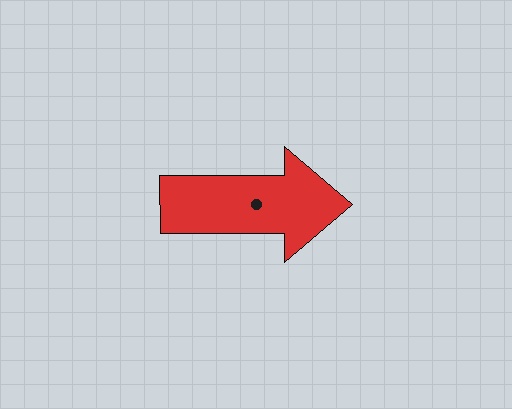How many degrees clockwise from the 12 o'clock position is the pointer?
Approximately 90 degrees.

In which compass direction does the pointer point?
East.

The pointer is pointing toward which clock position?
Roughly 3 o'clock.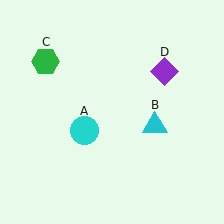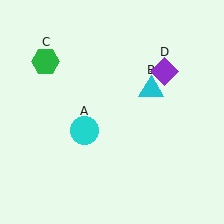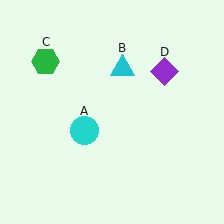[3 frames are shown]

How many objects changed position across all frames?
1 object changed position: cyan triangle (object B).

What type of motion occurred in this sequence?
The cyan triangle (object B) rotated counterclockwise around the center of the scene.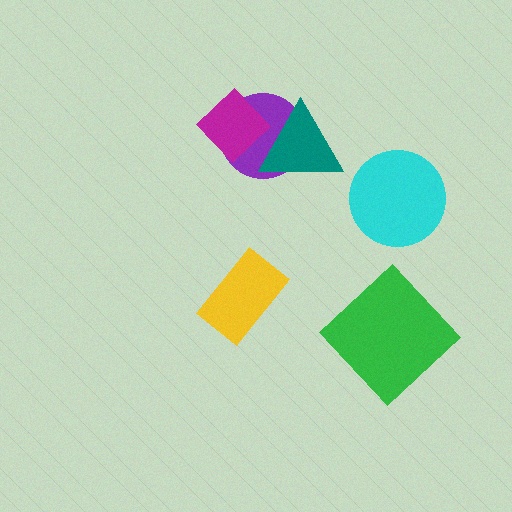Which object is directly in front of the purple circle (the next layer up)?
The magenta diamond is directly in front of the purple circle.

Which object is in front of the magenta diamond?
The teal triangle is in front of the magenta diamond.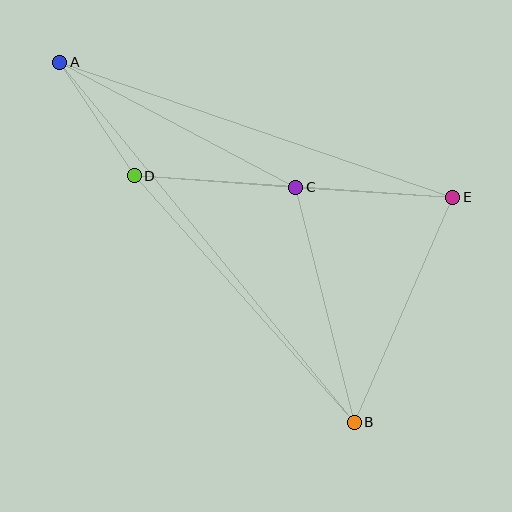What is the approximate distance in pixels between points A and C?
The distance between A and C is approximately 267 pixels.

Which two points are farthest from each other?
Points A and B are farthest from each other.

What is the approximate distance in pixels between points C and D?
The distance between C and D is approximately 162 pixels.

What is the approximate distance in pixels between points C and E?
The distance between C and E is approximately 158 pixels.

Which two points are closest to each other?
Points A and D are closest to each other.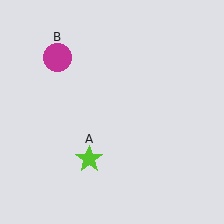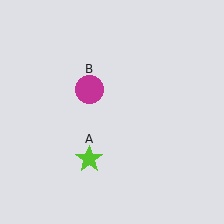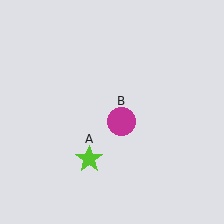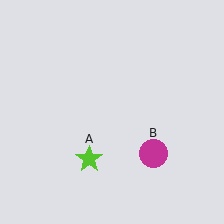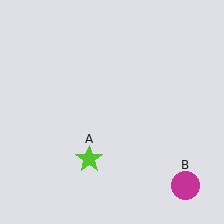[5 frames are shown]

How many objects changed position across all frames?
1 object changed position: magenta circle (object B).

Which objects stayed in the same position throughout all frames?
Lime star (object A) remained stationary.